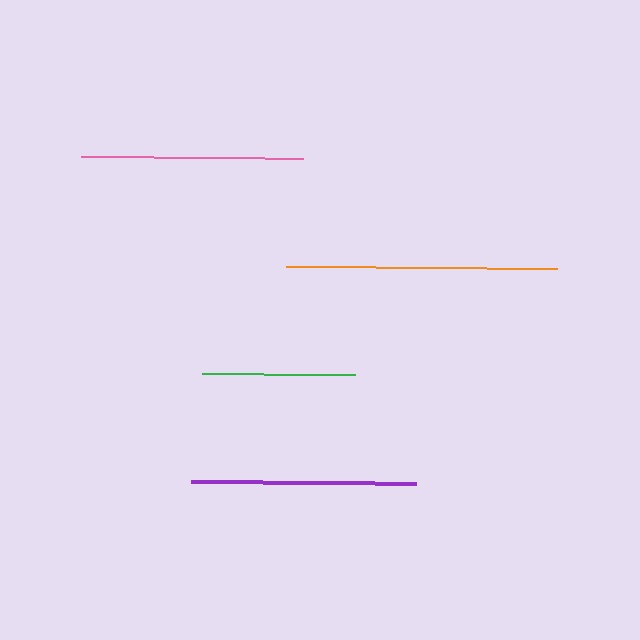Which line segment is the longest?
The orange line is the longest at approximately 272 pixels.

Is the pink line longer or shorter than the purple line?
The purple line is longer than the pink line.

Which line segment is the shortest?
The green line is the shortest at approximately 153 pixels.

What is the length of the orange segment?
The orange segment is approximately 272 pixels long.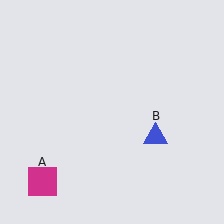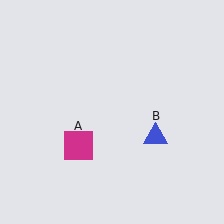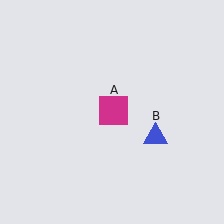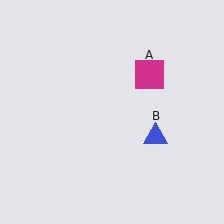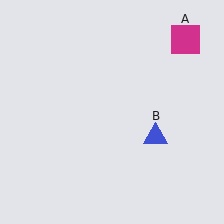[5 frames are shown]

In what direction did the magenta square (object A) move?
The magenta square (object A) moved up and to the right.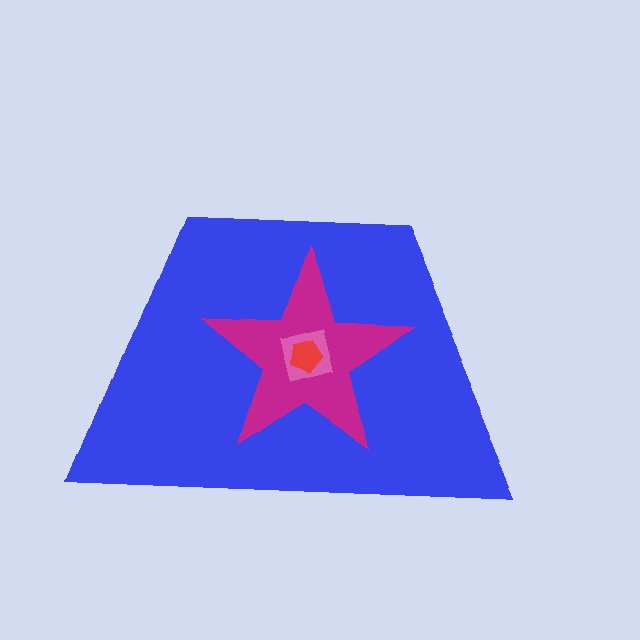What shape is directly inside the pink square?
The red pentagon.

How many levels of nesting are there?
4.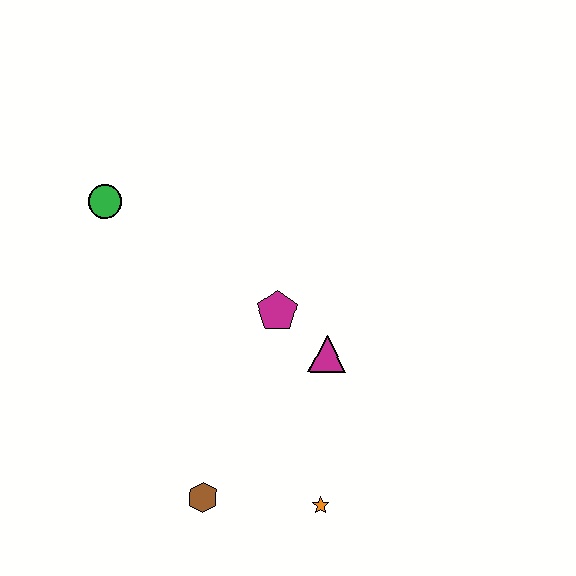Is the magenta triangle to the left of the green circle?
No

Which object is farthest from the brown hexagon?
The green circle is farthest from the brown hexagon.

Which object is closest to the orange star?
The brown hexagon is closest to the orange star.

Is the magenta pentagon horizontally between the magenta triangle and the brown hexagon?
Yes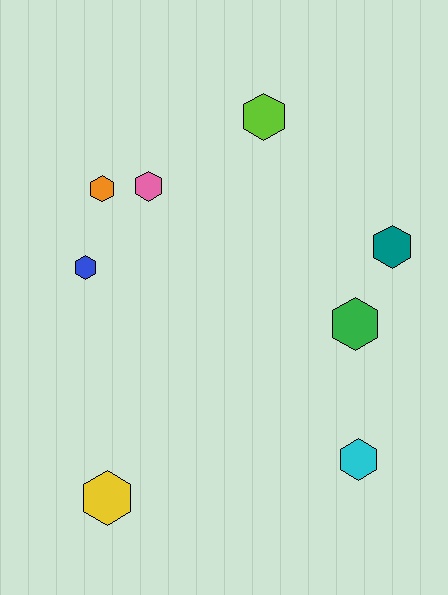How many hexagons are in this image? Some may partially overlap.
There are 8 hexagons.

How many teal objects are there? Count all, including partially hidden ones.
There is 1 teal object.